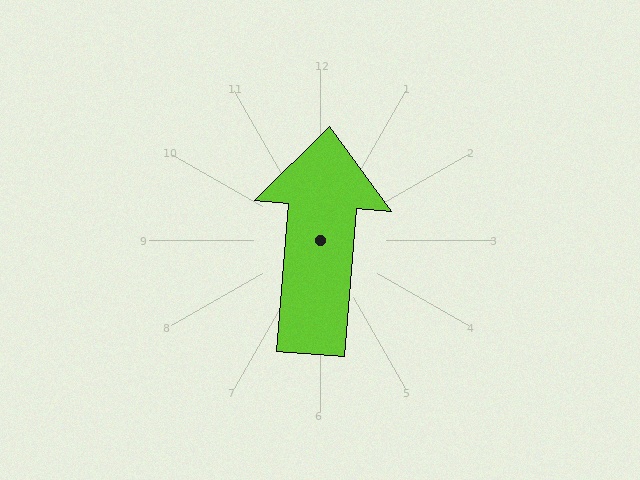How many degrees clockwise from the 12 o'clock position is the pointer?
Approximately 5 degrees.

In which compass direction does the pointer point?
North.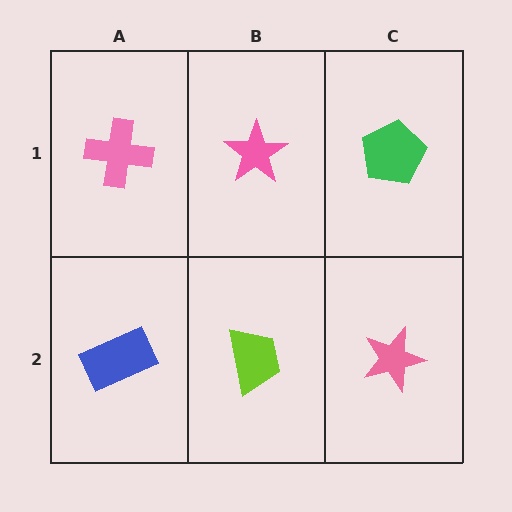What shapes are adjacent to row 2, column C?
A green pentagon (row 1, column C), a lime trapezoid (row 2, column B).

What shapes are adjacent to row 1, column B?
A lime trapezoid (row 2, column B), a pink cross (row 1, column A), a green pentagon (row 1, column C).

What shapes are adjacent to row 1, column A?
A blue rectangle (row 2, column A), a pink star (row 1, column B).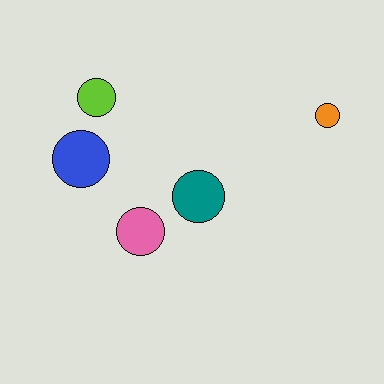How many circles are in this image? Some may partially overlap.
There are 5 circles.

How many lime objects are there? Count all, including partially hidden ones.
There is 1 lime object.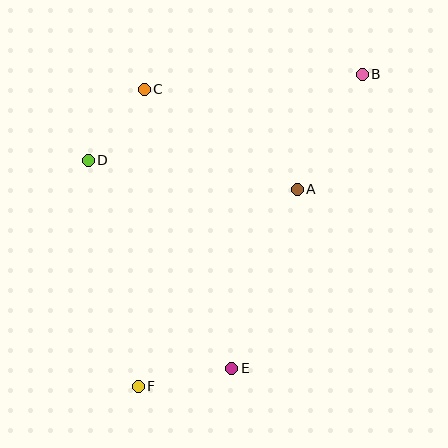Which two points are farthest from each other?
Points B and F are farthest from each other.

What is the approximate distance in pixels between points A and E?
The distance between A and E is approximately 191 pixels.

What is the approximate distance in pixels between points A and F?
The distance between A and F is approximately 253 pixels.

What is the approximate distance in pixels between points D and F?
The distance between D and F is approximately 231 pixels.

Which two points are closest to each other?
Points C and D are closest to each other.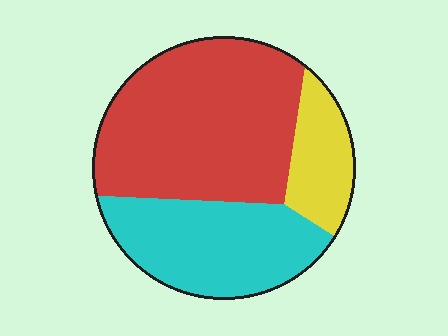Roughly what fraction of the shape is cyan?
Cyan covers around 30% of the shape.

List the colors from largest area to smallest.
From largest to smallest: red, cyan, yellow.